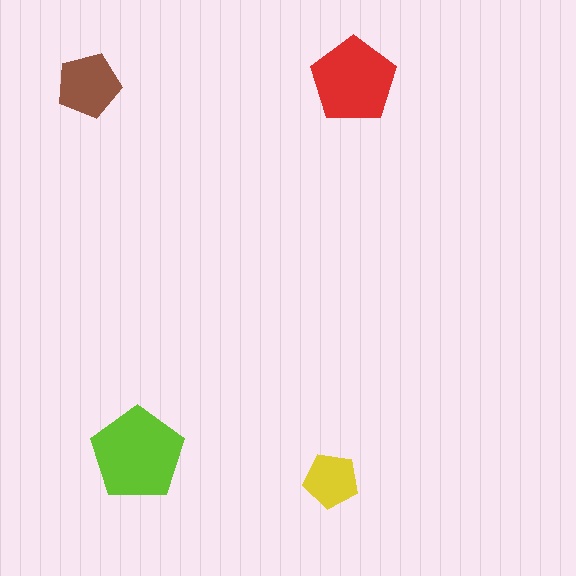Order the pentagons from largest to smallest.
the lime one, the red one, the brown one, the yellow one.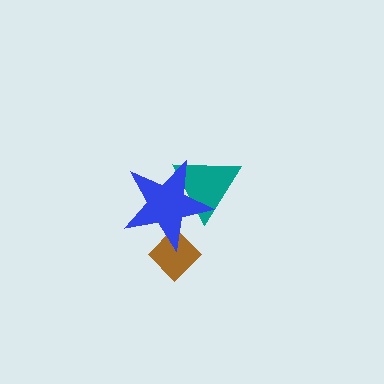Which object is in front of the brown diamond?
The blue star is in front of the brown diamond.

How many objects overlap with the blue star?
2 objects overlap with the blue star.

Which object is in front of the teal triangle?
The blue star is in front of the teal triangle.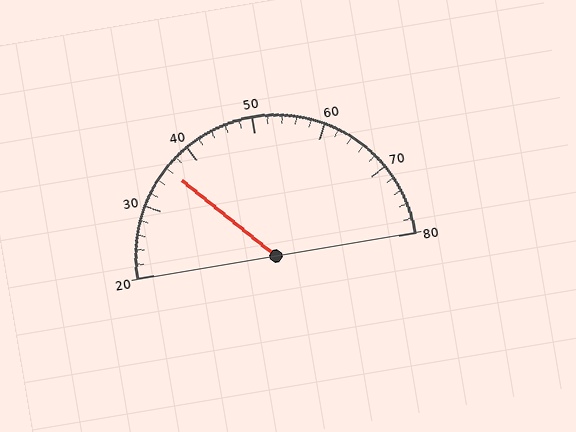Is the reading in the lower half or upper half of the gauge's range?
The reading is in the lower half of the range (20 to 80).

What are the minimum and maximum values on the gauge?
The gauge ranges from 20 to 80.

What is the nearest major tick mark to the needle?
The nearest major tick mark is 40.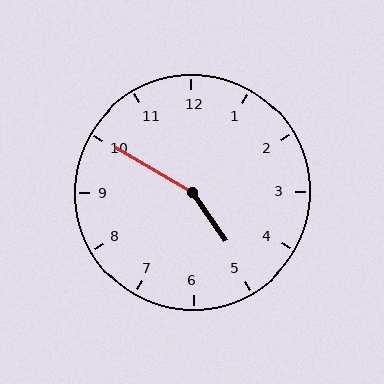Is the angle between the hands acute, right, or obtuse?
It is obtuse.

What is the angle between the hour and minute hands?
Approximately 155 degrees.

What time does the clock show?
4:50.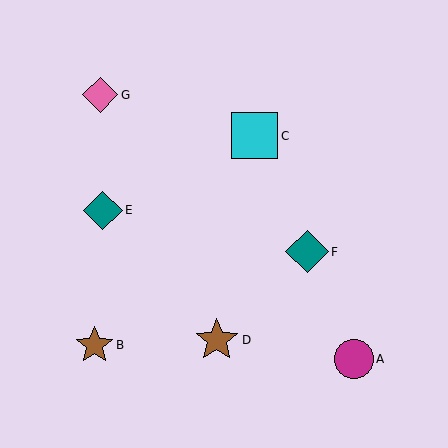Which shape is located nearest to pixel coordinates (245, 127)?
The cyan square (labeled C) at (255, 136) is nearest to that location.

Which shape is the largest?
The cyan square (labeled C) is the largest.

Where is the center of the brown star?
The center of the brown star is at (217, 340).